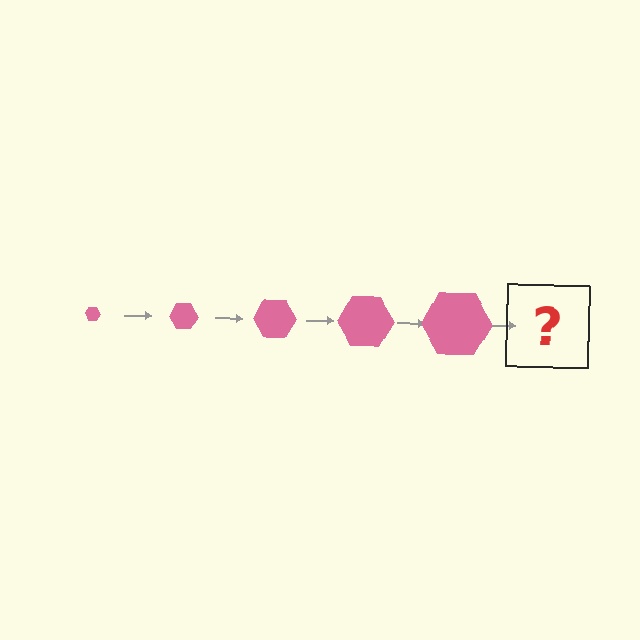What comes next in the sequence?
The next element should be a pink hexagon, larger than the previous one.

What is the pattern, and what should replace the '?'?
The pattern is that the hexagon gets progressively larger each step. The '?' should be a pink hexagon, larger than the previous one.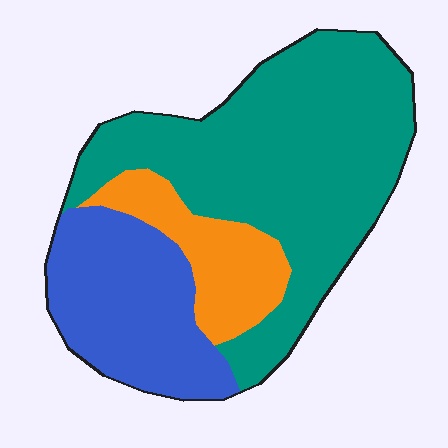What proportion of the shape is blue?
Blue takes up about one quarter (1/4) of the shape.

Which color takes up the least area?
Orange, at roughly 15%.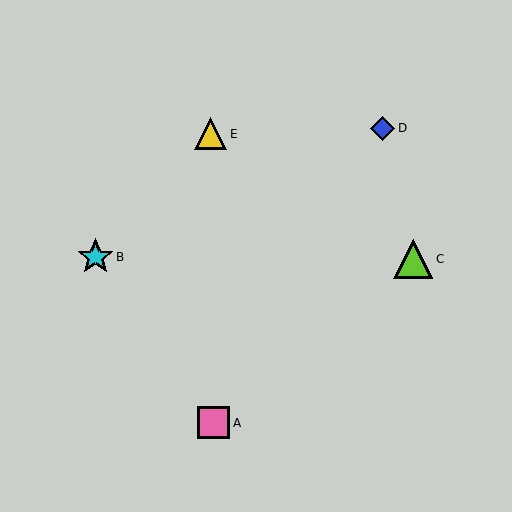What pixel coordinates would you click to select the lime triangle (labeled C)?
Click at (413, 259) to select the lime triangle C.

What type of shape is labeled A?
Shape A is a pink square.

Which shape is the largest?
The lime triangle (labeled C) is the largest.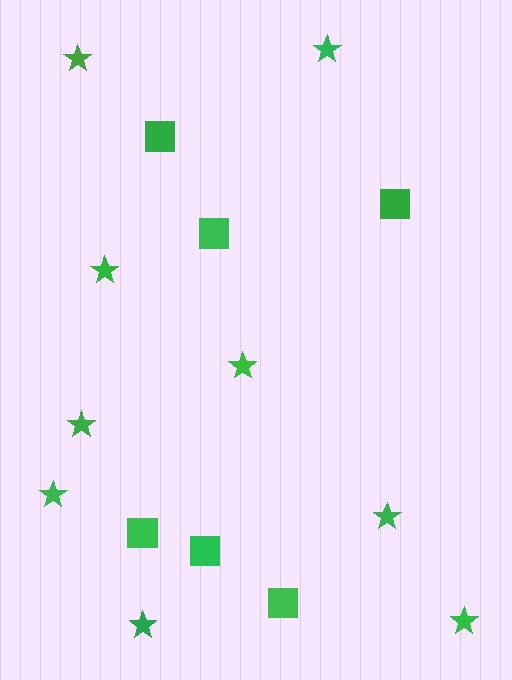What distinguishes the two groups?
There are 2 groups: one group of stars (9) and one group of squares (6).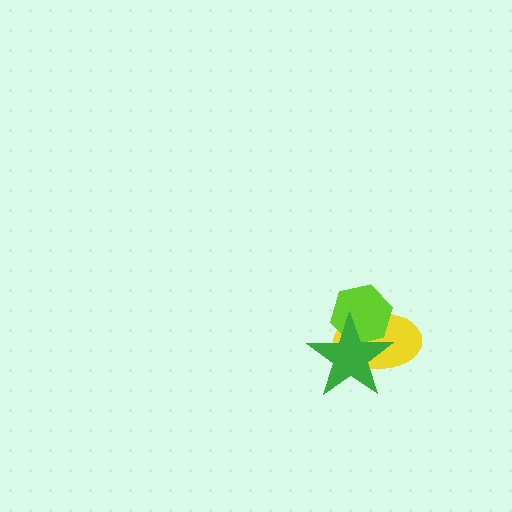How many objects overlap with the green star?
2 objects overlap with the green star.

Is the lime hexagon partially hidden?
Yes, it is partially covered by another shape.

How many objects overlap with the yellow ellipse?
2 objects overlap with the yellow ellipse.